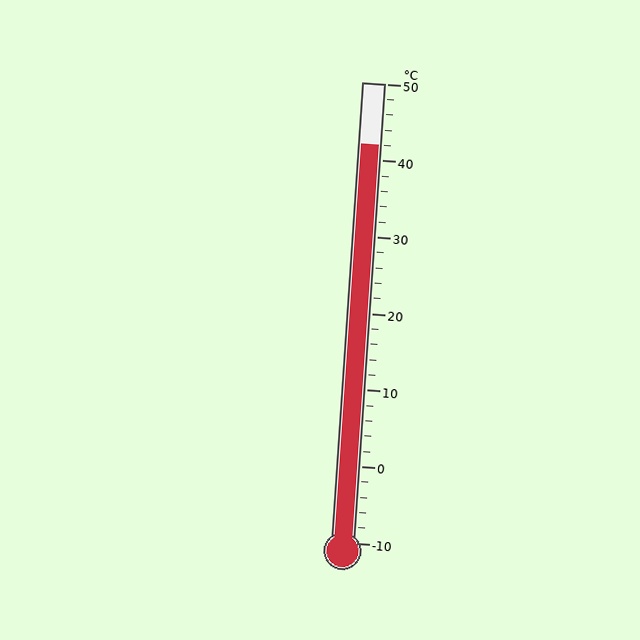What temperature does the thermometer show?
The thermometer shows approximately 42°C.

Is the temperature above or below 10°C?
The temperature is above 10°C.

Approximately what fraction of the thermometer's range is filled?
The thermometer is filled to approximately 85% of its range.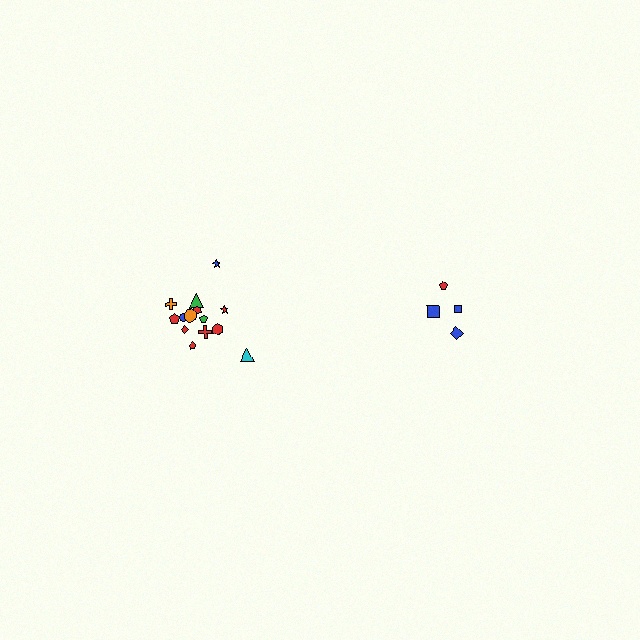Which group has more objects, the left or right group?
The left group.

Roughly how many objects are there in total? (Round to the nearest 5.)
Roughly 20 objects in total.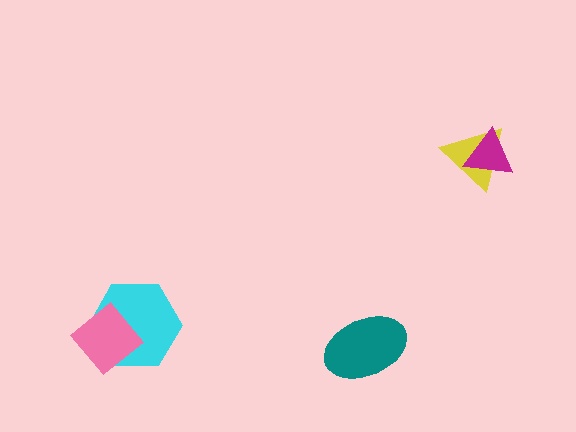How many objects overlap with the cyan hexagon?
1 object overlaps with the cyan hexagon.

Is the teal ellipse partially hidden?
No, no other shape covers it.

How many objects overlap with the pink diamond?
1 object overlaps with the pink diamond.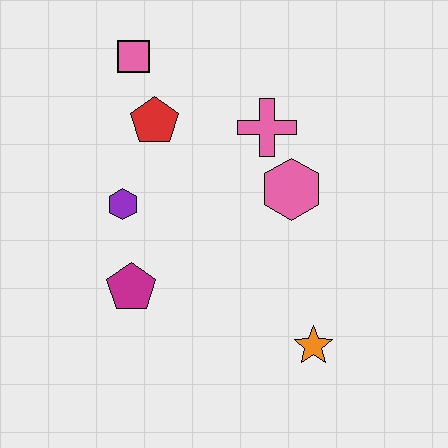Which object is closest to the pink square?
The red pentagon is closest to the pink square.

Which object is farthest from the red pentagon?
The orange star is farthest from the red pentagon.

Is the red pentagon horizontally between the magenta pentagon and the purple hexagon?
No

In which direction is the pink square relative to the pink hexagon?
The pink square is to the left of the pink hexagon.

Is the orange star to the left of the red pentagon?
No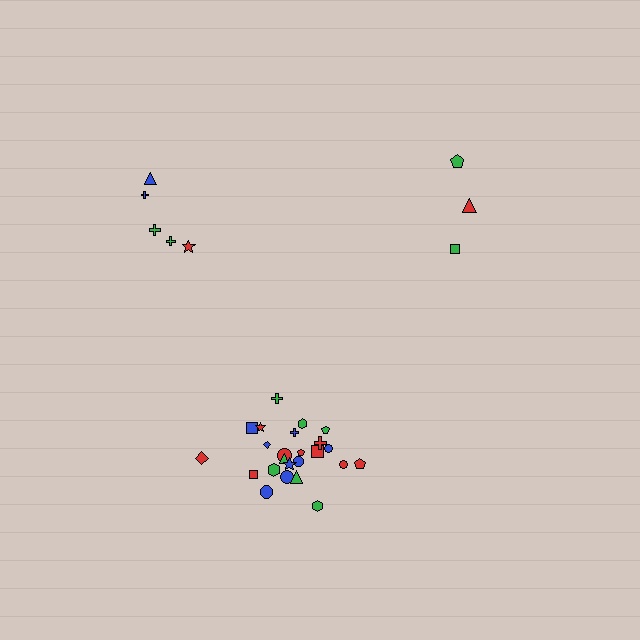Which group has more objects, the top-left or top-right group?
The top-left group.